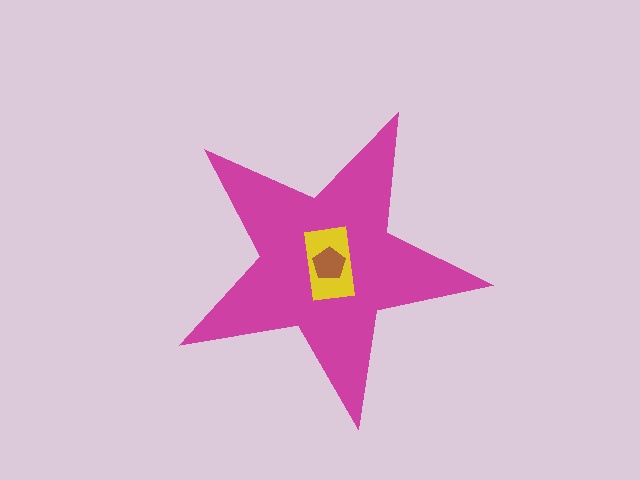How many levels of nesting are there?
3.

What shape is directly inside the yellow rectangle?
The brown pentagon.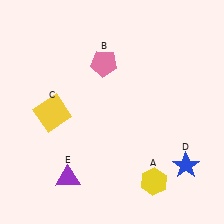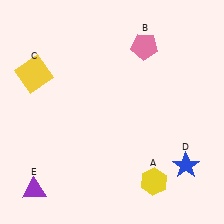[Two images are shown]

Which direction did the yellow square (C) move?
The yellow square (C) moved up.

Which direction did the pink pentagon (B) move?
The pink pentagon (B) moved right.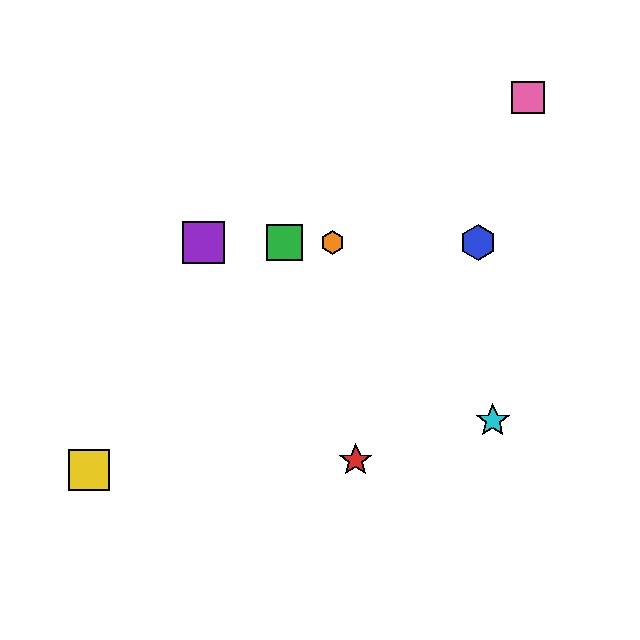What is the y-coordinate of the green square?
The green square is at y≈243.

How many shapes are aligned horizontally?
4 shapes (the blue hexagon, the green square, the purple square, the orange hexagon) are aligned horizontally.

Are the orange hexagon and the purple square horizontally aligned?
Yes, both are at y≈243.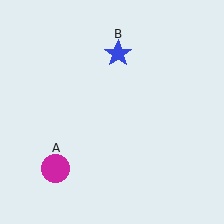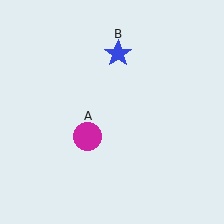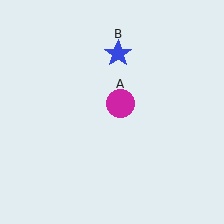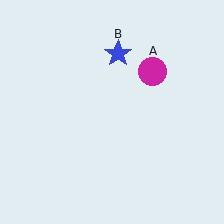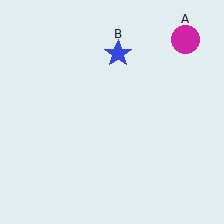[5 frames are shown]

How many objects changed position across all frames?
1 object changed position: magenta circle (object A).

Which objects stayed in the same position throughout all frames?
Blue star (object B) remained stationary.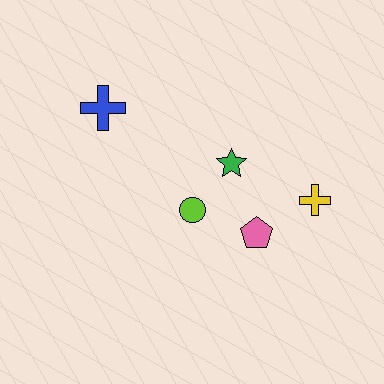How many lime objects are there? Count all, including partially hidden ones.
There is 1 lime object.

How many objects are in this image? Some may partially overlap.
There are 5 objects.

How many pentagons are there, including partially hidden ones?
There is 1 pentagon.